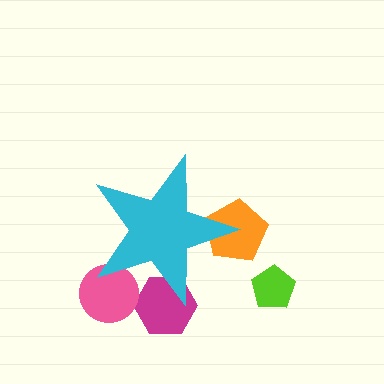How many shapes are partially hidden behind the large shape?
3 shapes are partially hidden.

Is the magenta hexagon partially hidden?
Yes, the magenta hexagon is partially hidden behind the cyan star.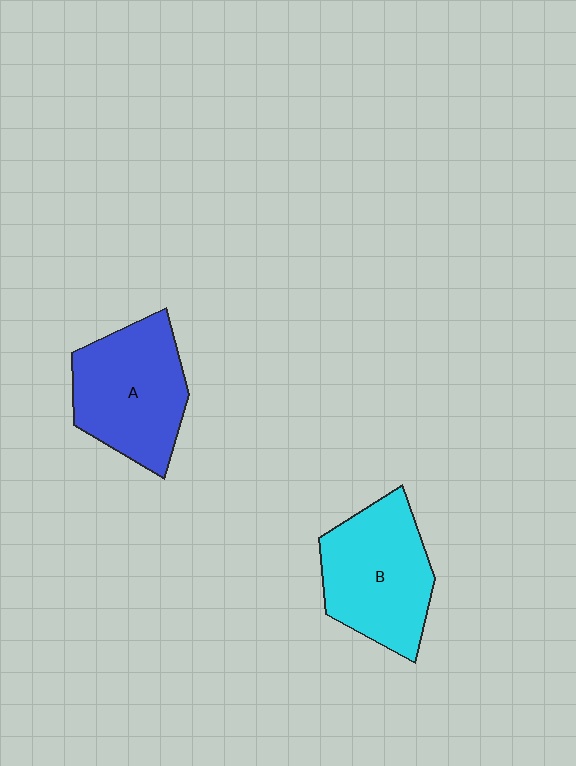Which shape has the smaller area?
Shape A (blue).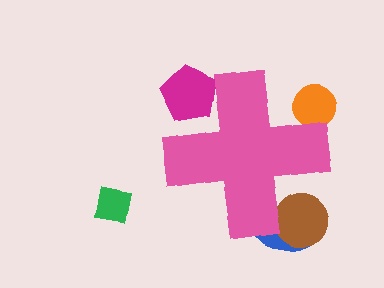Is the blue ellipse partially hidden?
Yes, the blue ellipse is partially hidden behind the pink cross.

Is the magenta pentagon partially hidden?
Yes, the magenta pentagon is partially hidden behind the pink cross.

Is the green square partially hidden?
No, the green square is fully visible.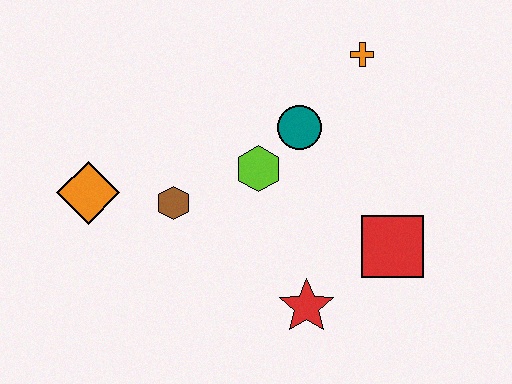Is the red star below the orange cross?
Yes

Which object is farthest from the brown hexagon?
The orange cross is farthest from the brown hexagon.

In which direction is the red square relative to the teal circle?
The red square is below the teal circle.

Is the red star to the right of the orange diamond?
Yes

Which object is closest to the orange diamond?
The brown hexagon is closest to the orange diamond.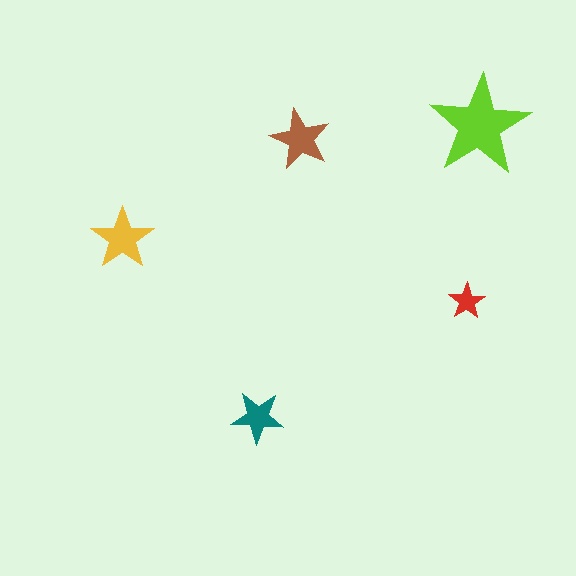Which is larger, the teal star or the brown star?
The brown one.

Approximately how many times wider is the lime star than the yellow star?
About 1.5 times wider.